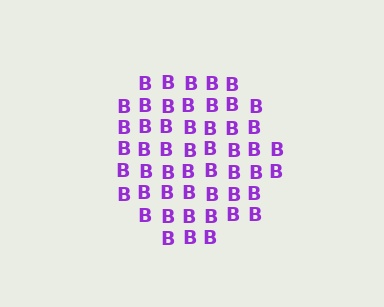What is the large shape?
The large shape is a circle.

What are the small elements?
The small elements are letter B's.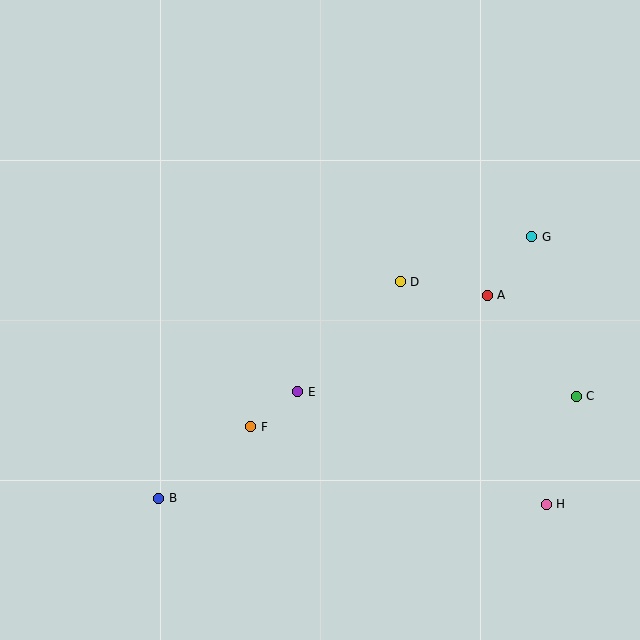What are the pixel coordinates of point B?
Point B is at (159, 498).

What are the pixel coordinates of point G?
Point G is at (532, 237).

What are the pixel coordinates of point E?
Point E is at (298, 392).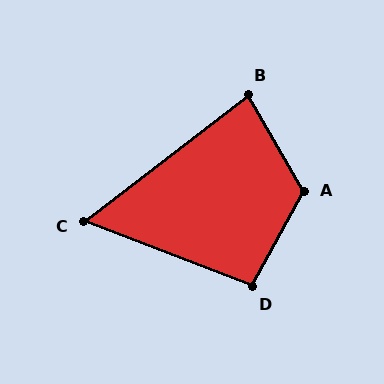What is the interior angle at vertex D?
Approximately 97 degrees (obtuse).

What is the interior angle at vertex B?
Approximately 83 degrees (acute).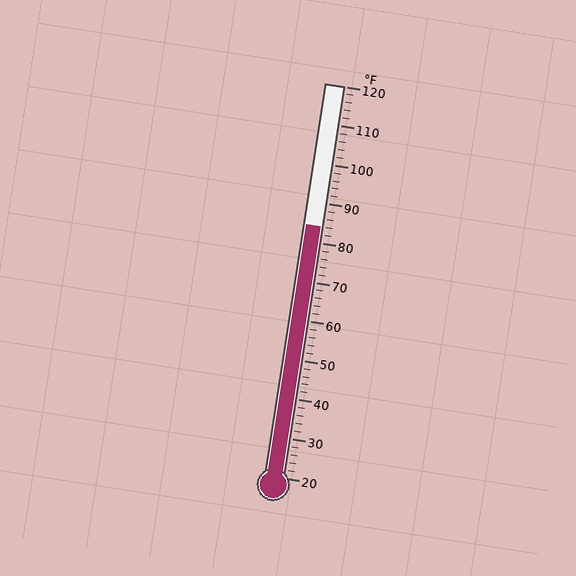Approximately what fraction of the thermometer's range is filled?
The thermometer is filled to approximately 65% of its range.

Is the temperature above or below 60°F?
The temperature is above 60°F.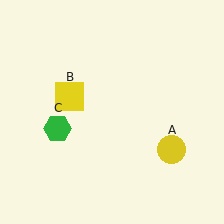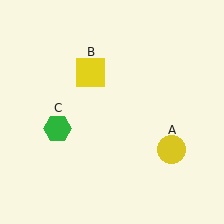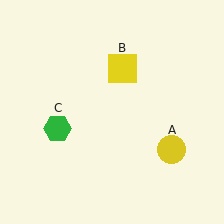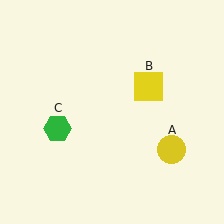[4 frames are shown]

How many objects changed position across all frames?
1 object changed position: yellow square (object B).